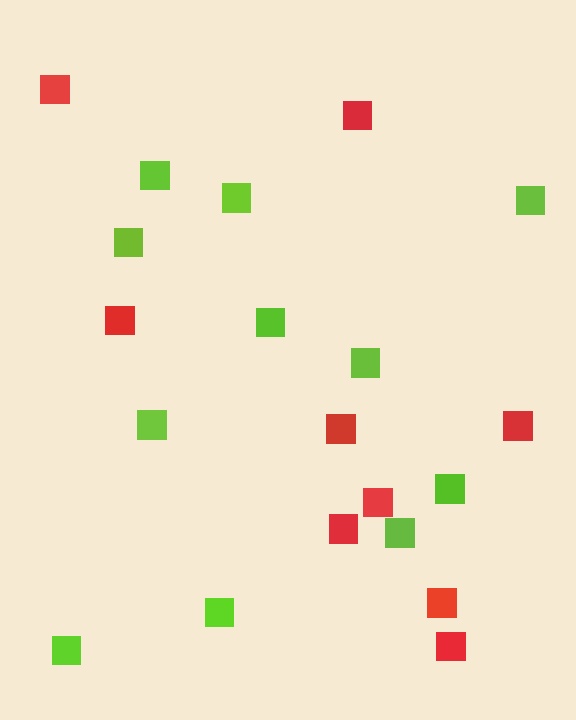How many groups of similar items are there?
There are 2 groups: one group of red squares (9) and one group of lime squares (11).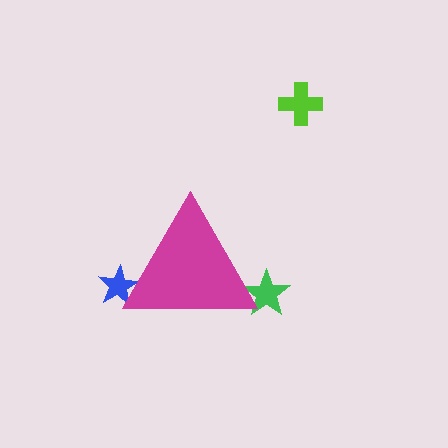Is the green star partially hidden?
Yes, the green star is partially hidden behind the magenta triangle.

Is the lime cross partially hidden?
No, the lime cross is fully visible.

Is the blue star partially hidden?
Yes, the blue star is partially hidden behind the magenta triangle.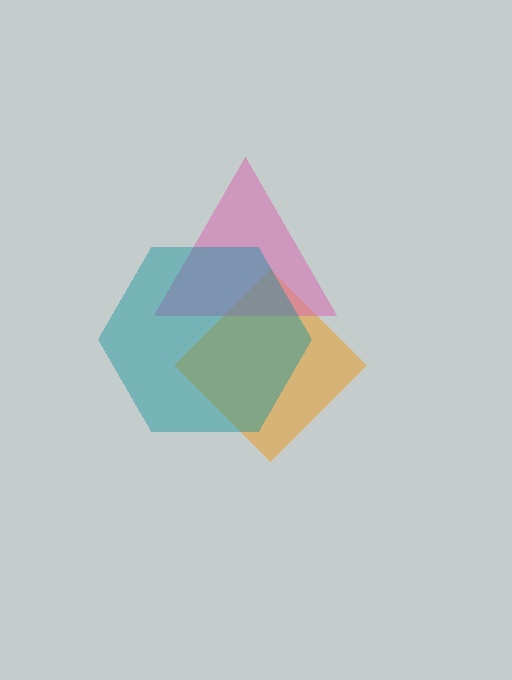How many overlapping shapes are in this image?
There are 3 overlapping shapes in the image.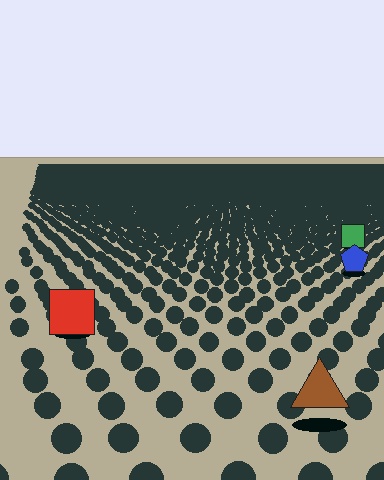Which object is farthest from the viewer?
The green square is farthest from the viewer. It appears smaller and the ground texture around it is denser.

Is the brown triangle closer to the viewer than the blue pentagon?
Yes. The brown triangle is closer — you can tell from the texture gradient: the ground texture is coarser near it.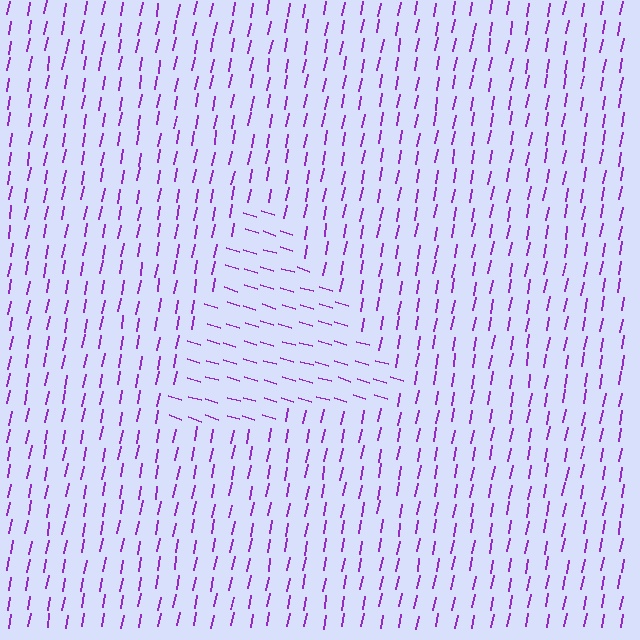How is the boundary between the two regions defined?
The boundary is defined purely by a change in line orientation (approximately 84 degrees difference). All lines are the same color and thickness.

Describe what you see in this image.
The image is filled with small purple line segments. A triangle region in the image has lines oriented differently from the surrounding lines, creating a visible texture boundary.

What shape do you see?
I see a triangle.